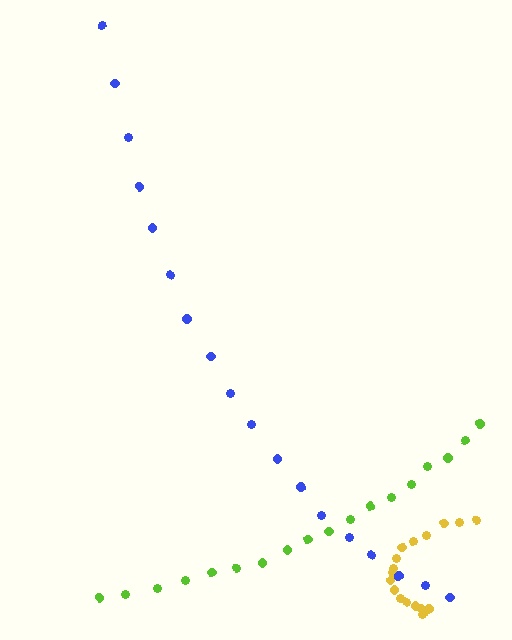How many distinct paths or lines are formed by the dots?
There are 3 distinct paths.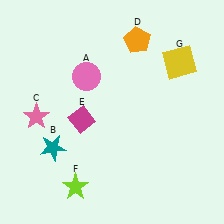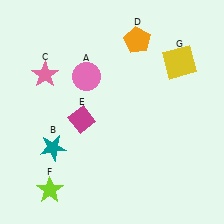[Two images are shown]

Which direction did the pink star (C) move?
The pink star (C) moved up.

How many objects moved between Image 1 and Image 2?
2 objects moved between the two images.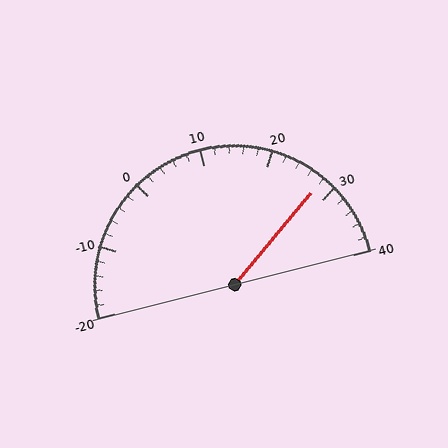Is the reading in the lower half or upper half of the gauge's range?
The reading is in the upper half of the range (-20 to 40).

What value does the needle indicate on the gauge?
The needle indicates approximately 28.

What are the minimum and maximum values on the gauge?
The gauge ranges from -20 to 40.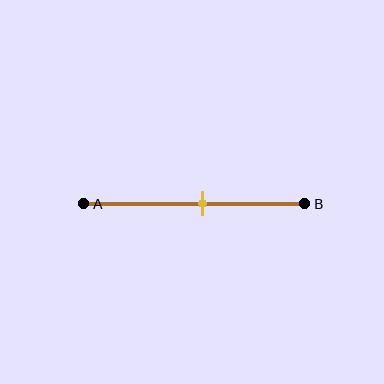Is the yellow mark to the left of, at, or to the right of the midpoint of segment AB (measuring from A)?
The yellow mark is to the right of the midpoint of segment AB.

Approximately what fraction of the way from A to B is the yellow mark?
The yellow mark is approximately 55% of the way from A to B.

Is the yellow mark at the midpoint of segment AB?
No, the mark is at about 55% from A, not at the 50% midpoint.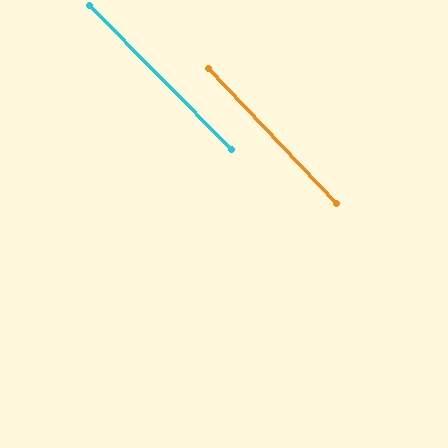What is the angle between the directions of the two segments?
Approximately 1 degree.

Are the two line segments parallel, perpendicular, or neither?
Parallel — their directions differ by only 1.2°.